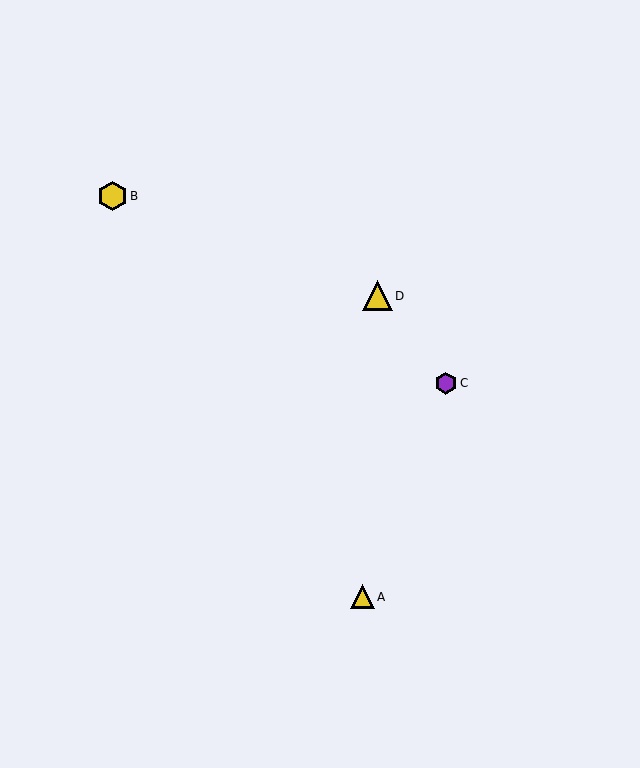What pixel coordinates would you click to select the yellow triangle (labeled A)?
Click at (362, 597) to select the yellow triangle A.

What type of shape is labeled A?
Shape A is a yellow triangle.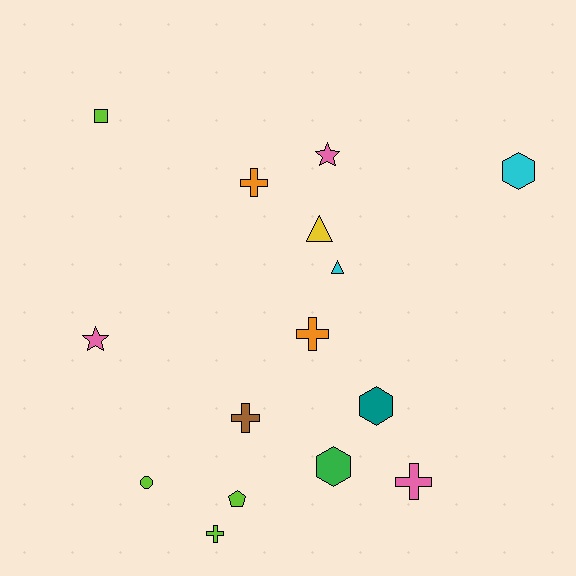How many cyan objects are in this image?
There are 2 cyan objects.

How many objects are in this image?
There are 15 objects.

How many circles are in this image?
There is 1 circle.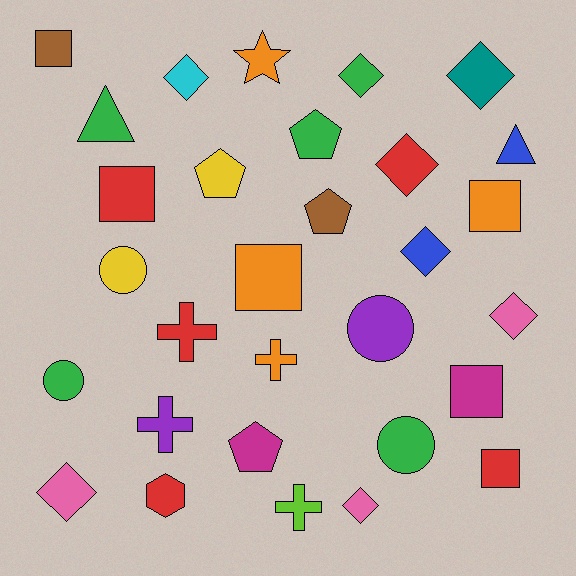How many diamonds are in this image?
There are 8 diamonds.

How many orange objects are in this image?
There are 4 orange objects.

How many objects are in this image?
There are 30 objects.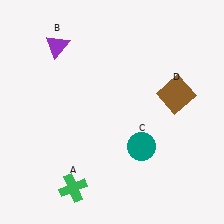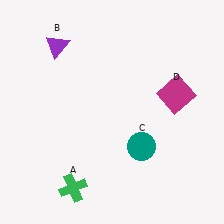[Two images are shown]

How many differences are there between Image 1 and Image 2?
There is 1 difference between the two images.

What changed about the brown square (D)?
In Image 1, D is brown. In Image 2, it changed to magenta.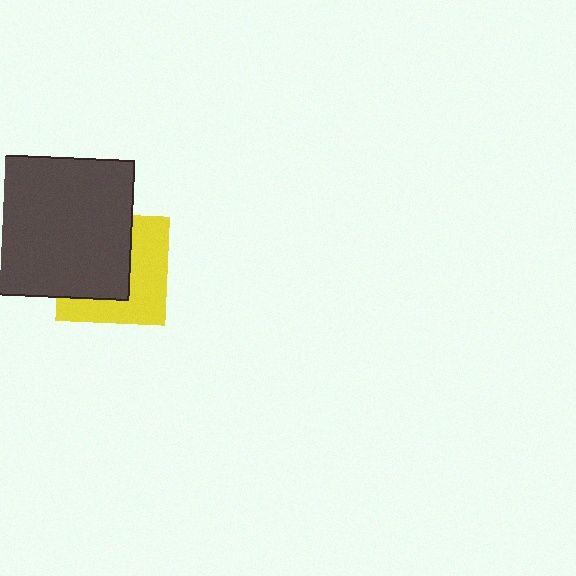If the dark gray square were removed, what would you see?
You would see the complete yellow square.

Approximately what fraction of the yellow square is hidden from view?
Roughly 51% of the yellow square is hidden behind the dark gray square.